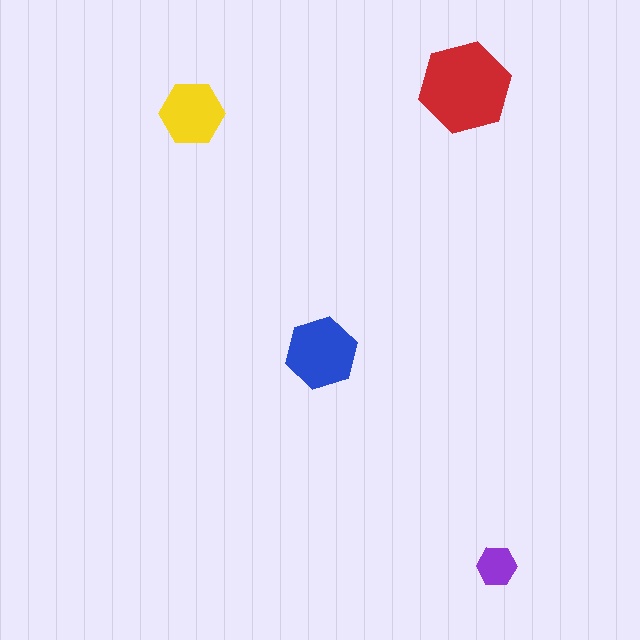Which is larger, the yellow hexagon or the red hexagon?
The red one.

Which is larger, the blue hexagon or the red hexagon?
The red one.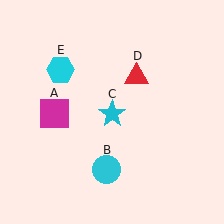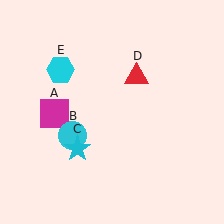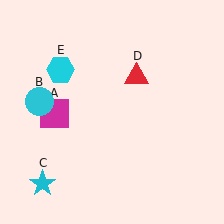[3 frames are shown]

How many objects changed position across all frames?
2 objects changed position: cyan circle (object B), cyan star (object C).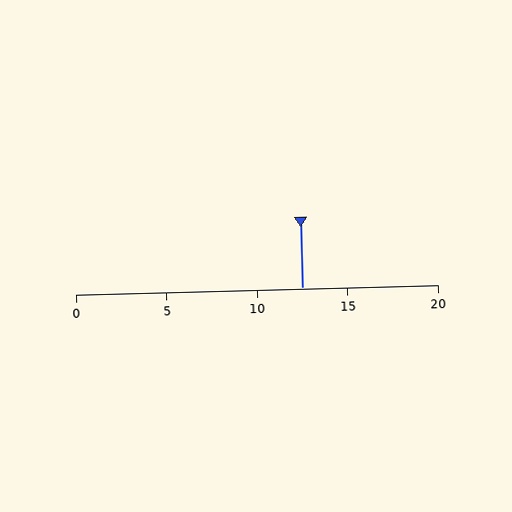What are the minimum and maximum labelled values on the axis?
The axis runs from 0 to 20.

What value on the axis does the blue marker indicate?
The marker indicates approximately 12.5.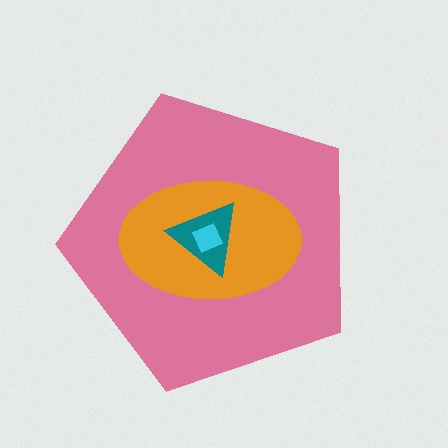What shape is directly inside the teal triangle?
The cyan diamond.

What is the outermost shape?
The pink pentagon.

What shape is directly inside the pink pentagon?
The orange ellipse.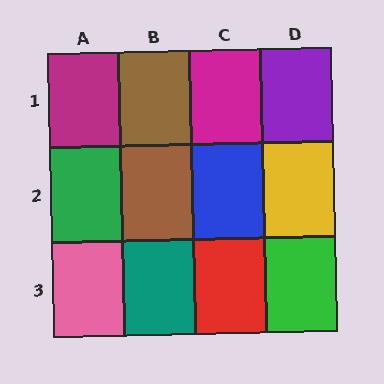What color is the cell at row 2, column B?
Brown.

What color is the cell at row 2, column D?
Yellow.